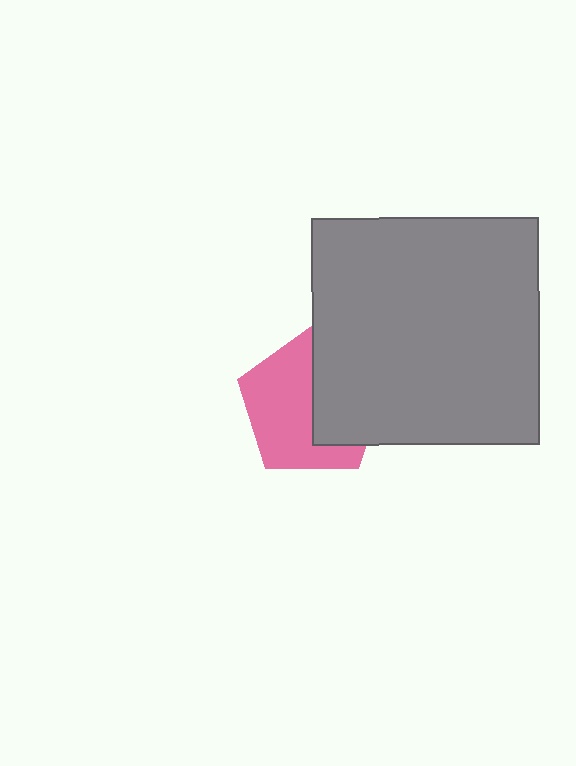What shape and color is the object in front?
The object in front is a gray square.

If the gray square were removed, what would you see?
You would see the complete pink pentagon.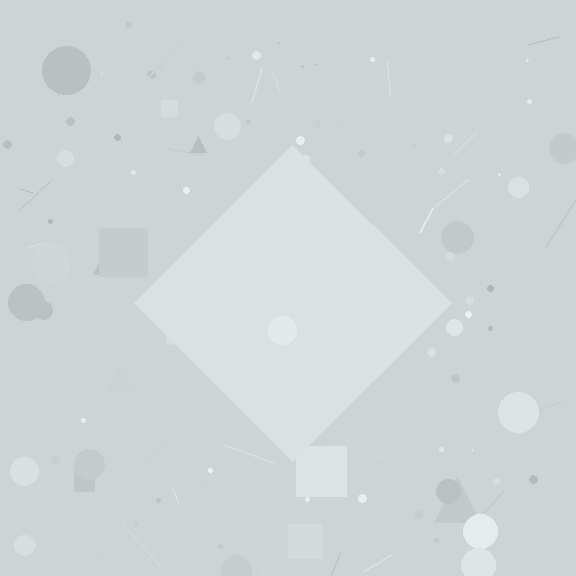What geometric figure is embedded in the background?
A diamond is embedded in the background.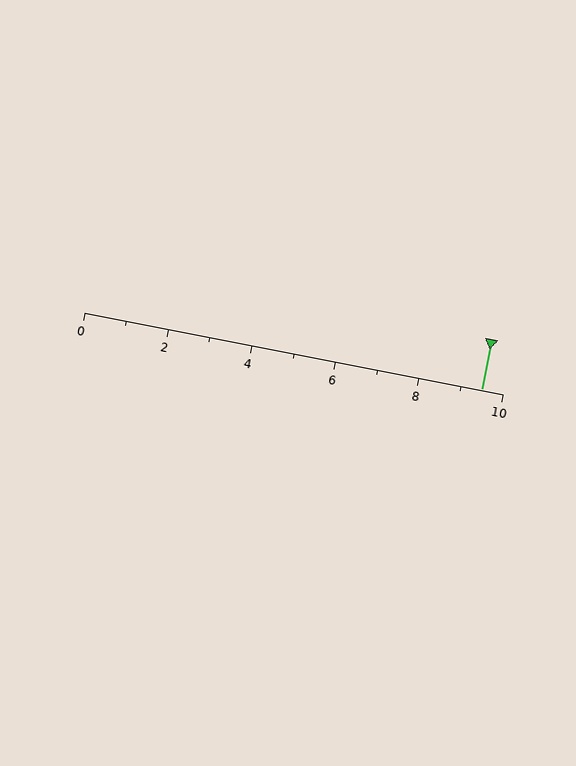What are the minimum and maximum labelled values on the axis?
The axis runs from 0 to 10.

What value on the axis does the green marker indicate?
The marker indicates approximately 9.5.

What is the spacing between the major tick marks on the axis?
The major ticks are spaced 2 apart.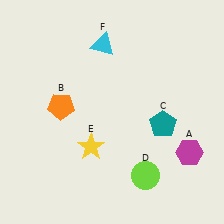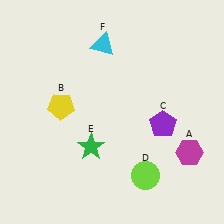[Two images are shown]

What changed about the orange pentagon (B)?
In Image 1, B is orange. In Image 2, it changed to yellow.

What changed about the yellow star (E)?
In Image 1, E is yellow. In Image 2, it changed to green.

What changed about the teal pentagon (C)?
In Image 1, C is teal. In Image 2, it changed to purple.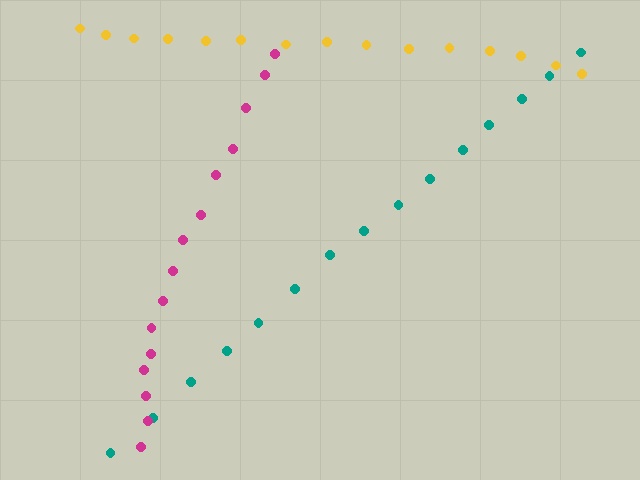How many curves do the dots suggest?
There are 3 distinct paths.